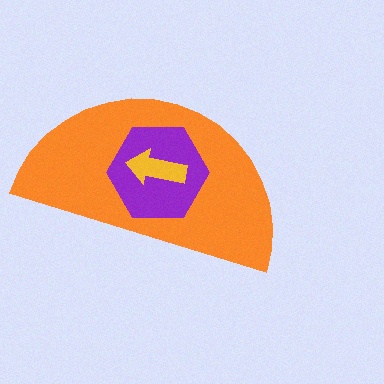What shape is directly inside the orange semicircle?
The purple hexagon.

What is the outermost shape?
The orange semicircle.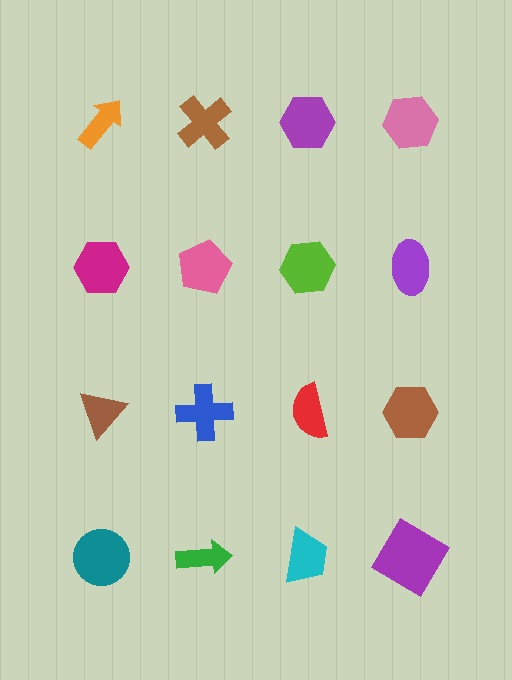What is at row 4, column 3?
A cyan trapezoid.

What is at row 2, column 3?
A lime hexagon.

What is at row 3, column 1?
A brown triangle.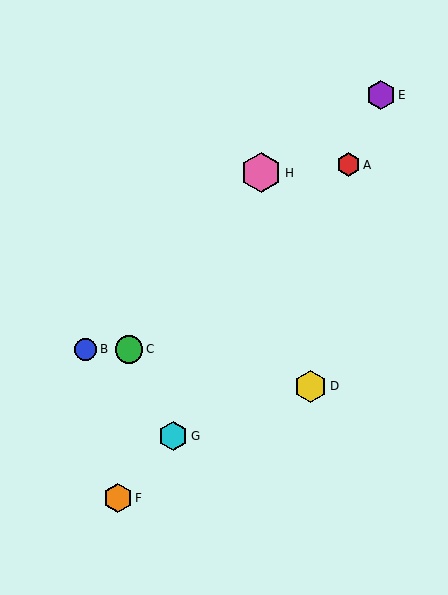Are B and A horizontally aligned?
No, B is at y≈349 and A is at y≈165.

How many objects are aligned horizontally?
2 objects (B, C) are aligned horizontally.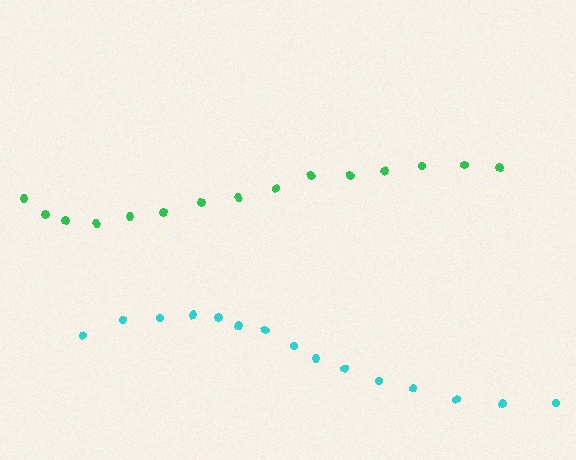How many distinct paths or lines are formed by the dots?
There are 2 distinct paths.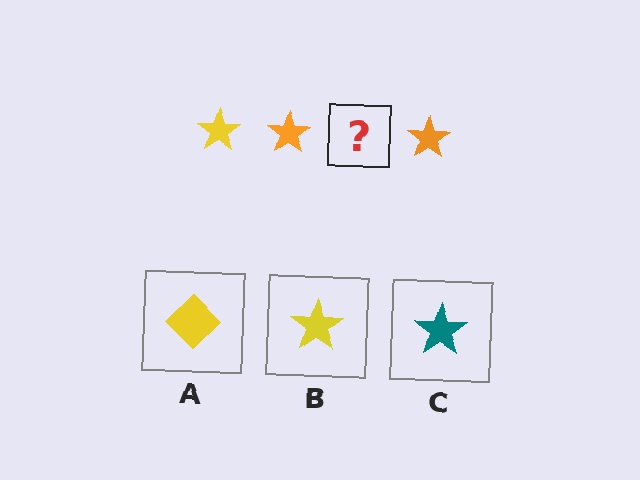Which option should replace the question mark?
Option B.